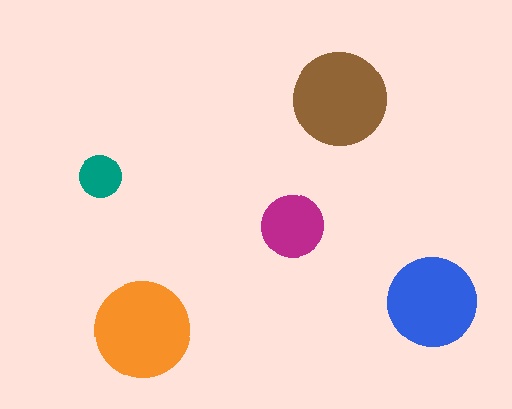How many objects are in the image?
There are 5 objects in the image.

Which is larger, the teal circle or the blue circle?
The blue one.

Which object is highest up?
The brown circle is topmost.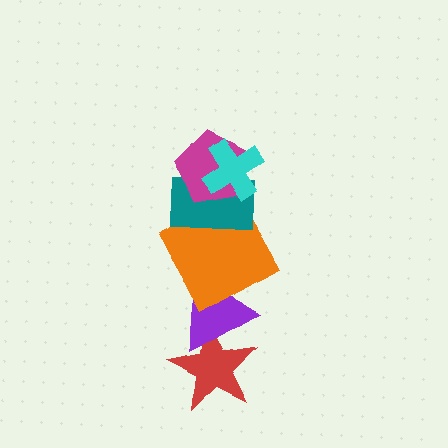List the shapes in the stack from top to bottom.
From top to bottom: the cyan cross, the magenta pentagon, the teal rectangle, the orange square, the purple triangle, the red star.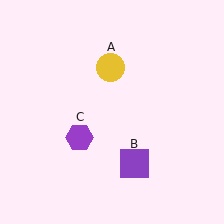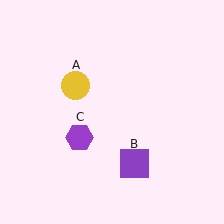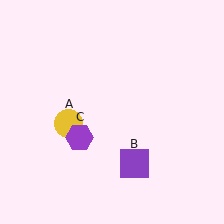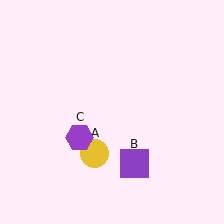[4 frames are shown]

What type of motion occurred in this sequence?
The yellow circle (object A) rotated counterclockwise around the center of the scene.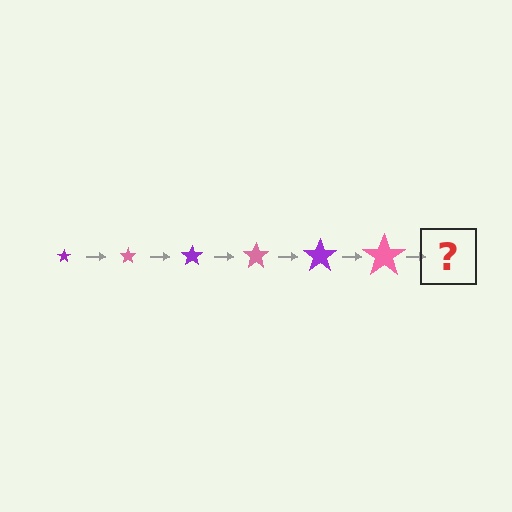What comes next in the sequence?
The next element should be a purple star, larger than the previous one.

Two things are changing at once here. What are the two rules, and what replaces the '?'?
The two rules are that the star grows larger each step and the color cycles through purple and pink. The '?' should be a purple star, larger than the previous one.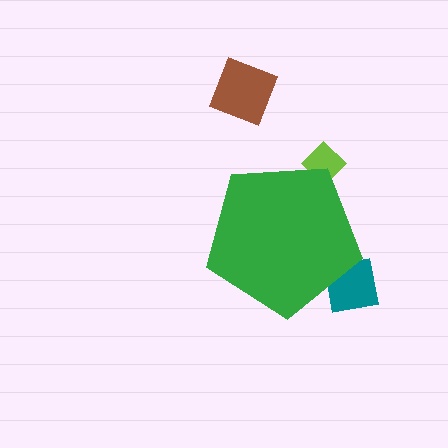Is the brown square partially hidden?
No, the brown square is fully visible.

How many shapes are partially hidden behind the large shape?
2 shapes are partially hidden.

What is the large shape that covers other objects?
A green pentagon.